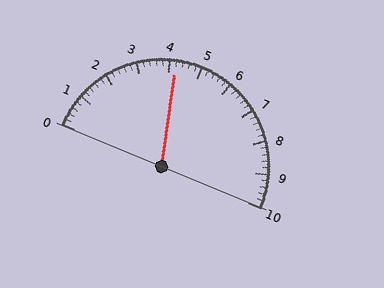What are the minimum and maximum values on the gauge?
The gauge ranges from 0 to 10.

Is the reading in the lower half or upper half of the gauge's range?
The reading is in the lower half of the range (0 to 10).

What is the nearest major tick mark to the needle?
The nearest major tick mark is 4.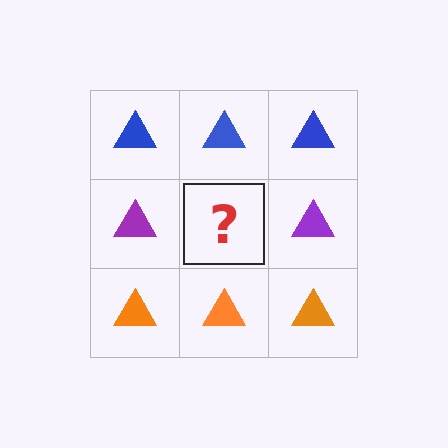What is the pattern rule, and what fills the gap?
The rule is that each row has a consistent color. The gap should be filled with a purple triangle.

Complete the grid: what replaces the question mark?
The question mark should be replaced with a purple triangle.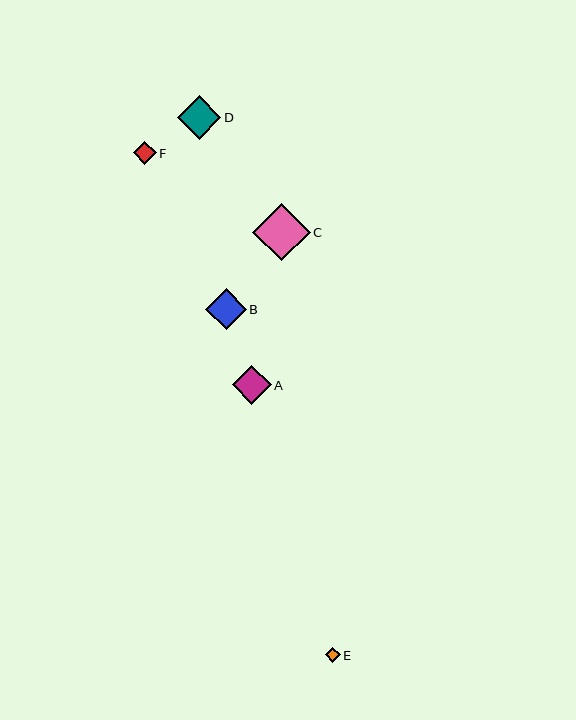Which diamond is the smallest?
Diamond E is the smallest with a size of approximately 15 pixels.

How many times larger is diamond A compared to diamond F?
Diamond A is approximately 1.7 times the size of diamond F.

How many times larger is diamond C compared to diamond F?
Diamond C is approximately 2.5 times the size of diamond F.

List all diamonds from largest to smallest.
From largest to smallest: C, D, B, A, F, E.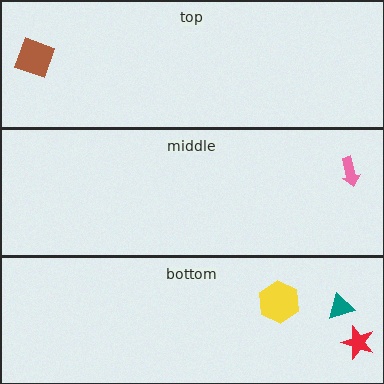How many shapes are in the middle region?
1.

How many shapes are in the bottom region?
3.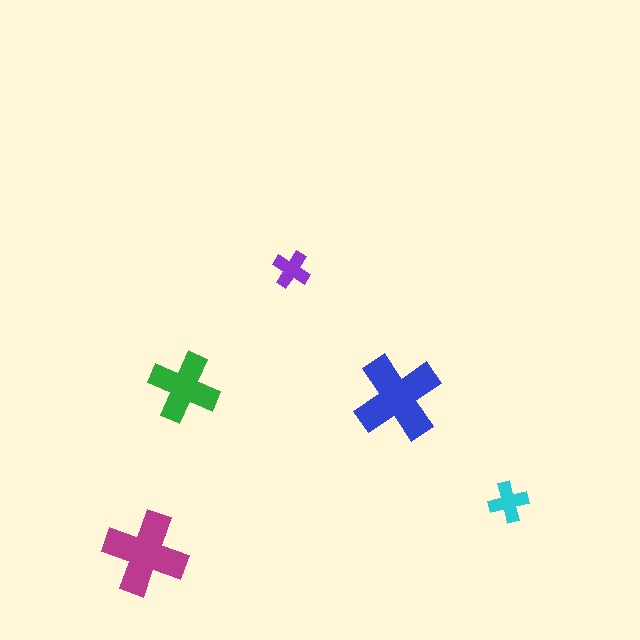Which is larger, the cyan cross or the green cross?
The green one.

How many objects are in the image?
There are 5 objects in the image.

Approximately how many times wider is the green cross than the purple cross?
About 2 times wider.